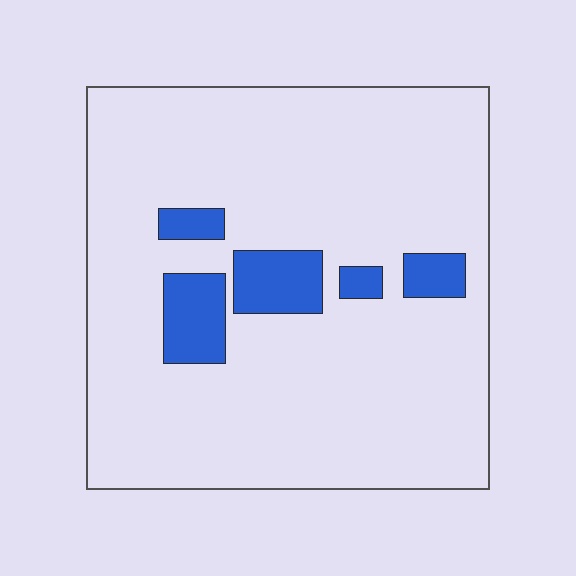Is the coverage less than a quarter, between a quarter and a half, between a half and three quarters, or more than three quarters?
Less than a quarter.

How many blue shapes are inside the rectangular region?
5.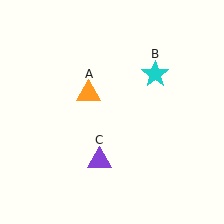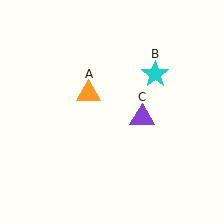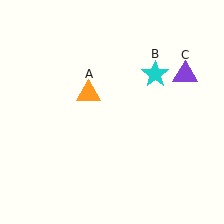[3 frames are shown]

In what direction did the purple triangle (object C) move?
The purple triangle (object C) moved up and to the right.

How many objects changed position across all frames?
1 object changed position: purple triangle (object C).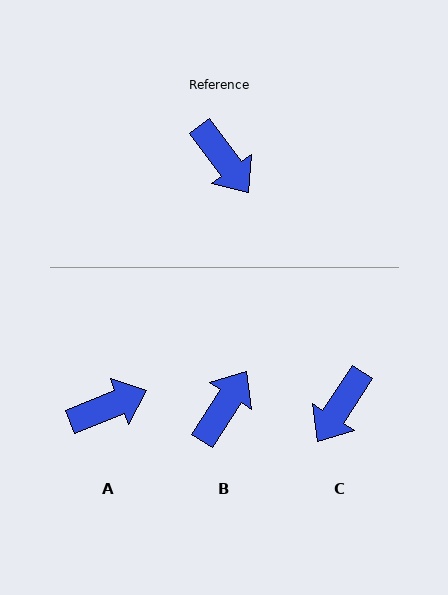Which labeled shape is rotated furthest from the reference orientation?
B, about 111 degrees away.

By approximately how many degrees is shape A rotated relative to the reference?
Approximately 76 degrees counter-clockwise.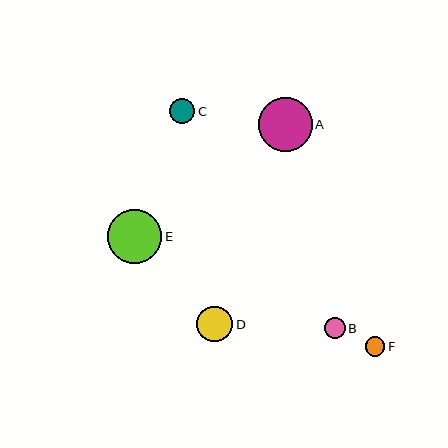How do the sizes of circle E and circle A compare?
Circle E and circle A are approximately the same size.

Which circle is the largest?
Circle E is the largest with a size of approximately 55 pixels.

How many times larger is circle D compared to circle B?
Circle D is approximately 1.7 times the size of circle B.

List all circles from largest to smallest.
From largest to smallest: E, A, D, C, B, F.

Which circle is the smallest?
Circle F is the smallest with a size of approximately 19 pixels.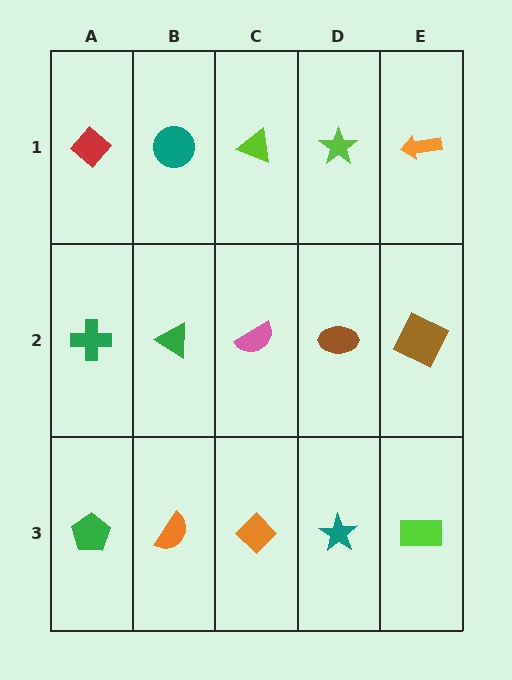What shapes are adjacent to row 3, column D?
A brown ellipse (row 2, column D), an orange diamond (row 3, column C), a lime rectangle (row 3, column E).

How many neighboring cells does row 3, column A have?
2.